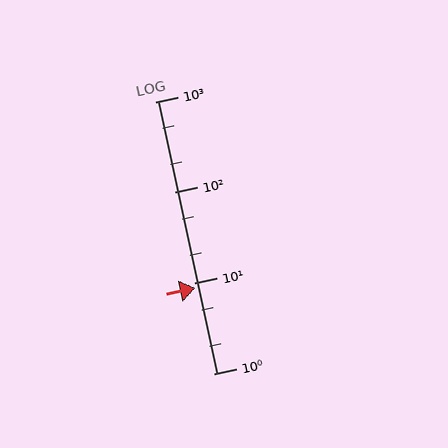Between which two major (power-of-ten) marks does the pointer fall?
The pointer is between 1 and 10.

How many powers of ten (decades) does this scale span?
The scale spans 3 decades, from 1 to 1000.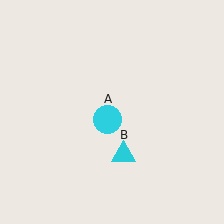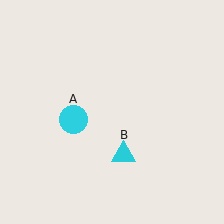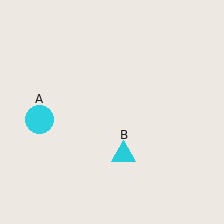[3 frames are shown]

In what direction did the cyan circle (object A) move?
The cyan circle (object A) moved left.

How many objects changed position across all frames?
1 object changed position: cyan circle (object A).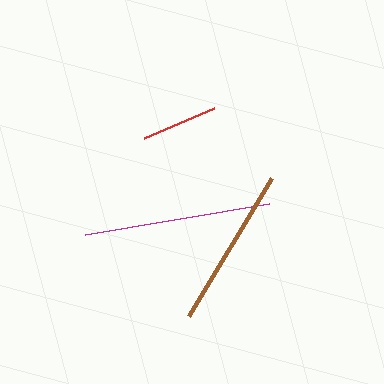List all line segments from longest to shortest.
From longest to shortest: magenta, brown, red.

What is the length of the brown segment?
The brown segment is approximately 161 pixels long.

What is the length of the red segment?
The red segment is approximately 76 pixels long.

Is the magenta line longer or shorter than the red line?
The magenta line is longer than the red line.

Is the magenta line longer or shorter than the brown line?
The magenta line is longer than the brown line.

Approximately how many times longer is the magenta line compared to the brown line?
The magenta line is approximately 1.2 times the length of the brown line.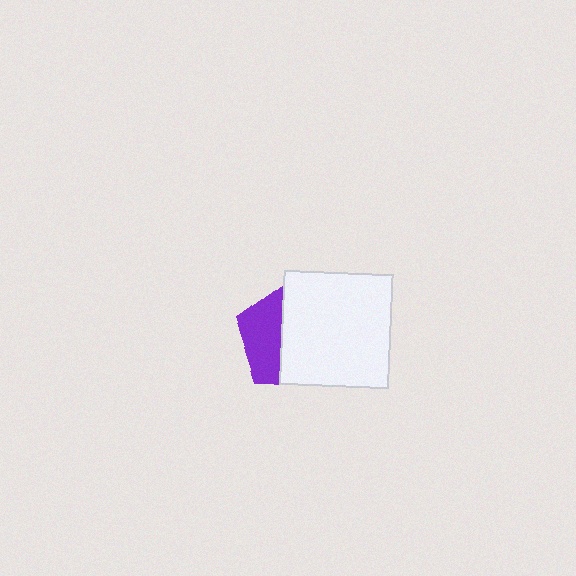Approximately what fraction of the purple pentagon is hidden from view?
Roughly 62% of the purple pentagon is hidden behind the white rectangle.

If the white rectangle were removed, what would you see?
You would see the complete purple pentagon.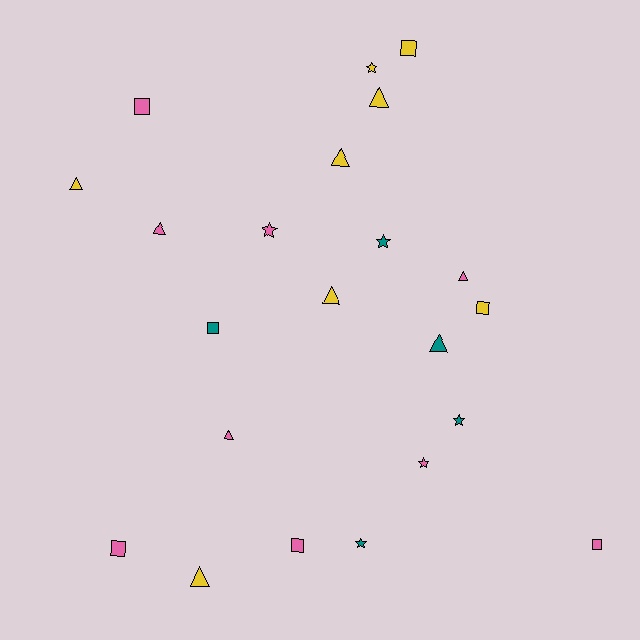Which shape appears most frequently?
Triangle, with 9 objects.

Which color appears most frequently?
Pink, with 9 objects.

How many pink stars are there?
There are 2 pink stars.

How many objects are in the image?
There are 22 objects.